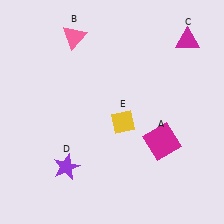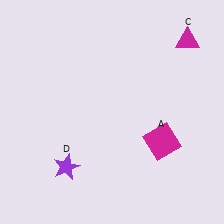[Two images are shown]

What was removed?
The yellow diamond (E), the pink triangle (B) were removed in Image 2.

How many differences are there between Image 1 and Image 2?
There are 2 differences between the two images.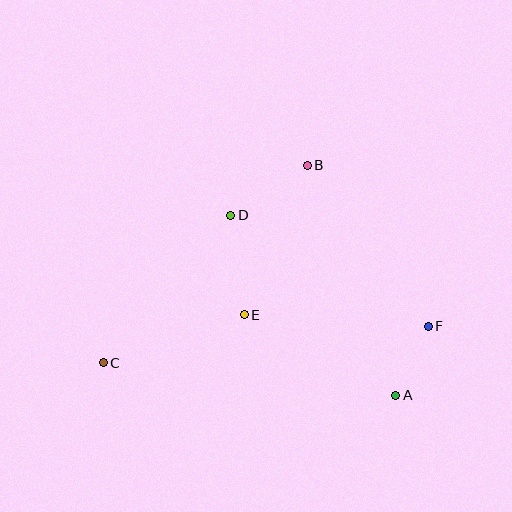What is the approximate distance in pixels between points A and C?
The distance between A and C is approximately 295 pixels.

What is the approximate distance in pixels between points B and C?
The distance between B and C is approximately 284 pixels.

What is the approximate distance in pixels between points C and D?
The distance between C and D is approximately 195 pixels.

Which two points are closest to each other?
Points A and F are closest to each other.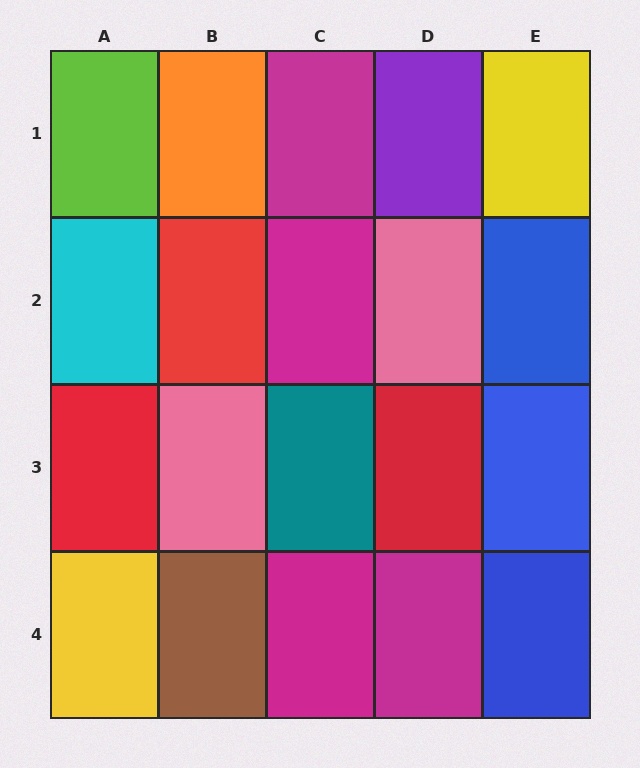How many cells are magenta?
4 cells are magenta.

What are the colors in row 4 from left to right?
Yellow, brown, magenta, magenta, blue.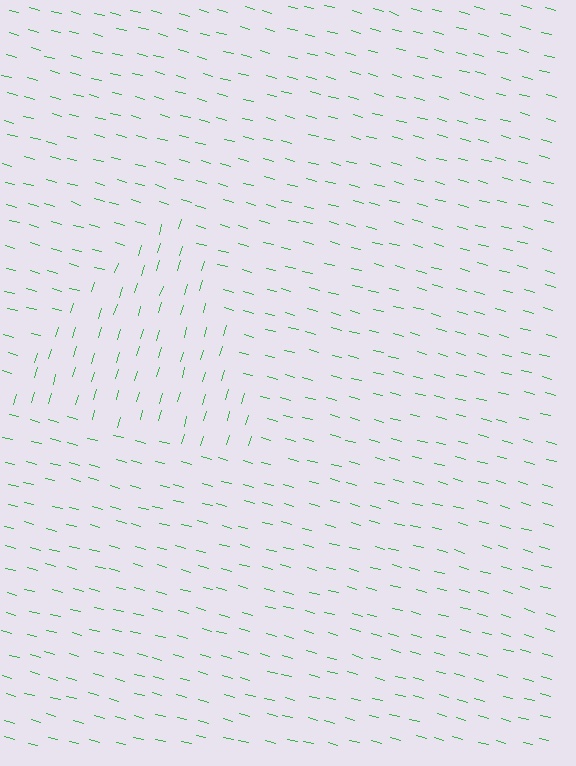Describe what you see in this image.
The image is filled with small green line segments. A triangle region in the image has lines oriented differently from the surrounding lines, creating a visible texture boundary.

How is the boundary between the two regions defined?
The boundary is defined purely by a change in line orientation (approximately 88 degrees difference). All lines are the same color and thickness.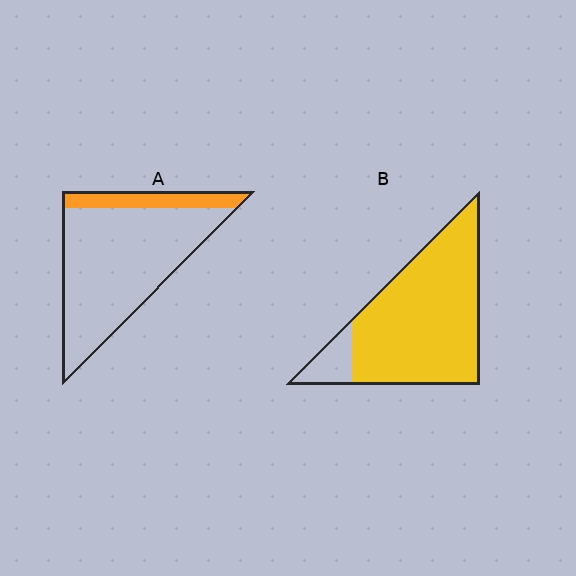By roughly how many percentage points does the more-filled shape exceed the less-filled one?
By roughly 70 percentage points (B over A).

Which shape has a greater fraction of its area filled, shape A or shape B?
Shape B.